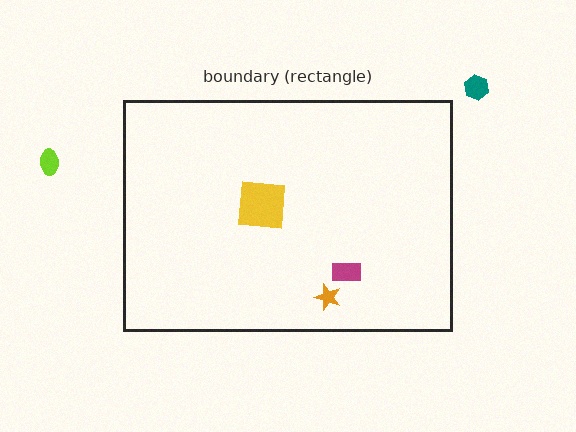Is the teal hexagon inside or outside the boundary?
Outside.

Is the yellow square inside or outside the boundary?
Inside.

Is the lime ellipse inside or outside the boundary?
Outside.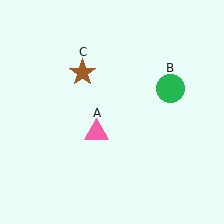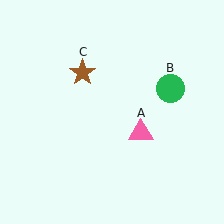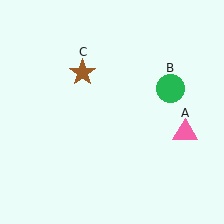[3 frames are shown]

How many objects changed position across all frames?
1 object changed position: pink triangle (object A).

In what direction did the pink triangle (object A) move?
The pink triangle (object A) moved right.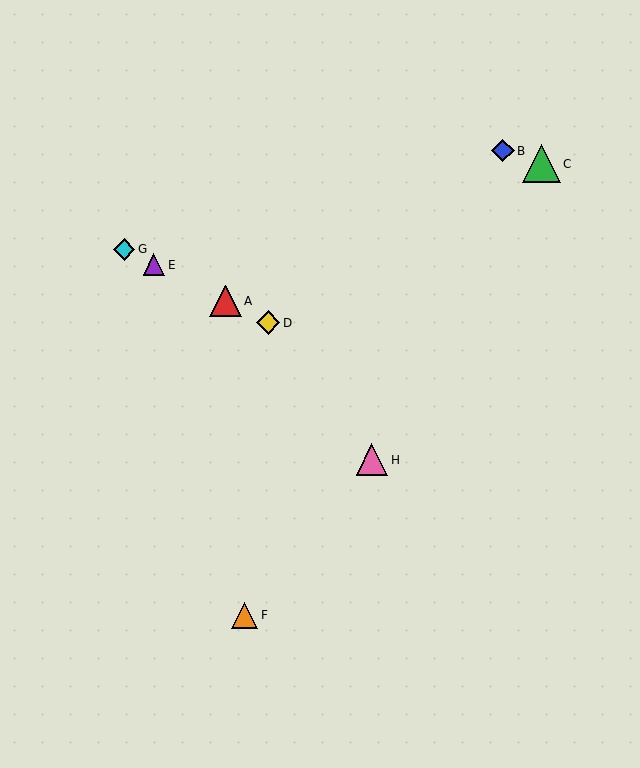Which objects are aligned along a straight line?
Objects A, D, E, G are aligned along a straight line.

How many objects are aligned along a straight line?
4 objects (A, D, E, G) are aligned along a straight line.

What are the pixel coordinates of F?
Object F is at (244, 615).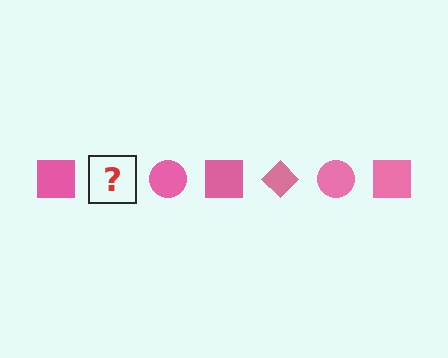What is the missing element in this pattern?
The missing element is a pink diamond.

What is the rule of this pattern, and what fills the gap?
The rule is that the pattern cycles through square, diamond, circle shapes in pink. The gap should be filled with a pink diamond.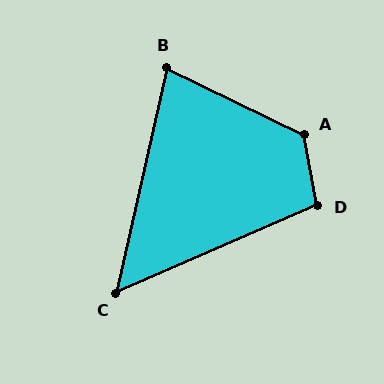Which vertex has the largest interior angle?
A, at approximately 126 degrees.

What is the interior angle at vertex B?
Approximately 77 degrees (acute).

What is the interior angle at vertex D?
Approximately 103 degrees (obtuse).